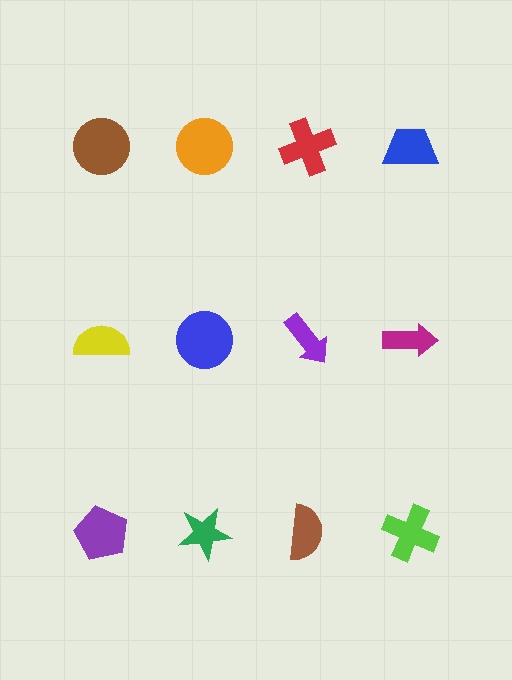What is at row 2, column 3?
A purple arrow.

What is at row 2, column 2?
A blue circle.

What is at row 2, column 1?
A yellow semicircle.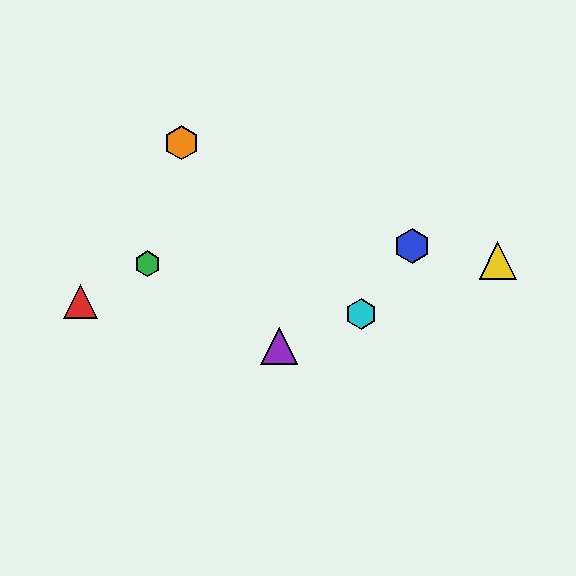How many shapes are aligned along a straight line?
3 shapes (the yellow triangle, the purple triangle, the cyan hexagon) are aligned along a straight line.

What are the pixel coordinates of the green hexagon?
The green hexagon is at (148, 264).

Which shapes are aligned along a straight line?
The yellow triangle, the purple triangle, the cyan hexagon are aligned along a straight line.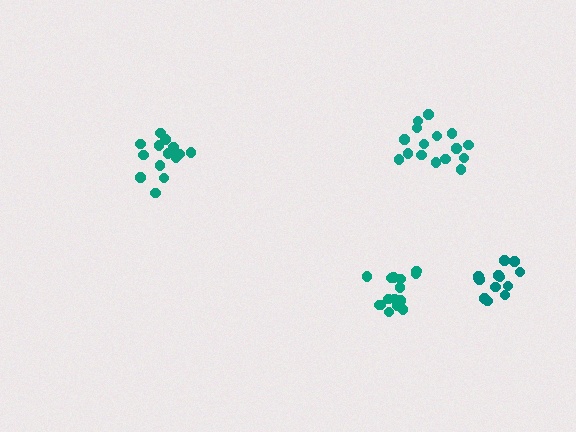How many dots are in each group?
Group 1: 15 dots, Group 2: 15 dots, Group 3: 16 dots, Group 4: 13 dots (59 total).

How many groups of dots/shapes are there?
There are 4 groups.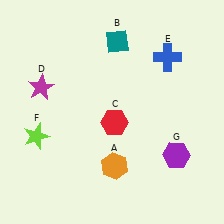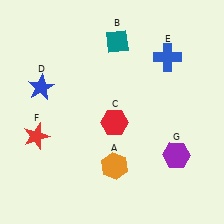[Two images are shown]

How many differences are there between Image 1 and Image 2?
There are 2 differences between the two images.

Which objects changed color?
D changed from magenta to blue. F changed from lime to red.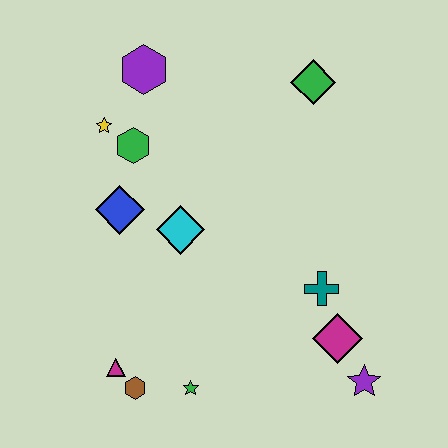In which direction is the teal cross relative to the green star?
The teal cross is to the right of the green star.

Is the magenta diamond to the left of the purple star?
Yes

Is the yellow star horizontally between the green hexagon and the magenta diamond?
No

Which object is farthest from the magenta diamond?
The purple hexagon is farthest from the magenta diamond.